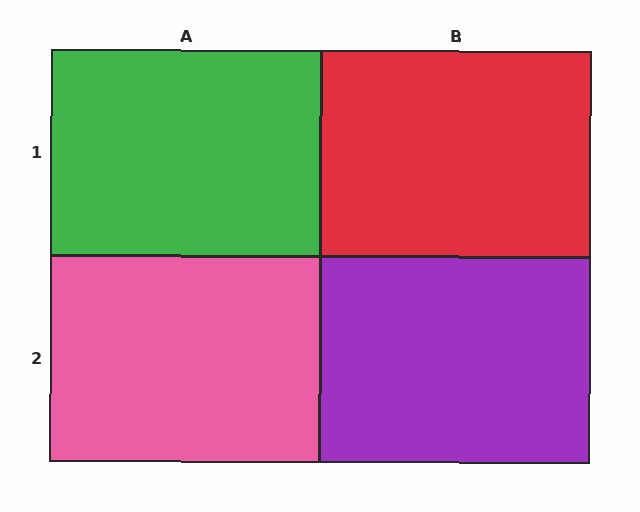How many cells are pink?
1 cell is pink.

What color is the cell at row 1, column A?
Green.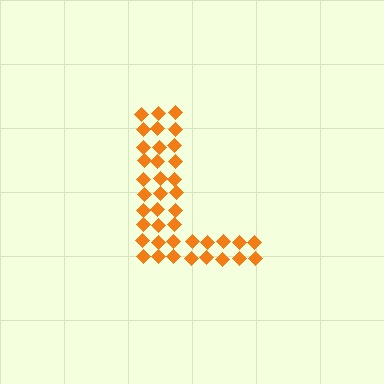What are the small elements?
The small elements are diamonds.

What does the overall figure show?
The overall figure shows the letter L.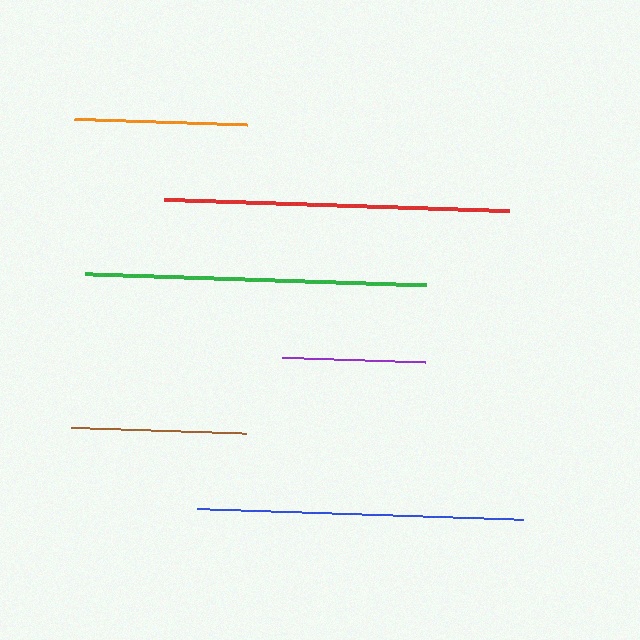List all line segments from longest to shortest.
From longest to shortest: red, green, blue, brown, orange, purple.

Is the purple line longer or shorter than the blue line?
The blue line is longer than the purple line.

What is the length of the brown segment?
The brown segment is approximately 175 pixels long.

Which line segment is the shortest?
The purple line is the shortest at approximately 143 pixels.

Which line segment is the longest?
The red line is the longest at approximately 345 pixels.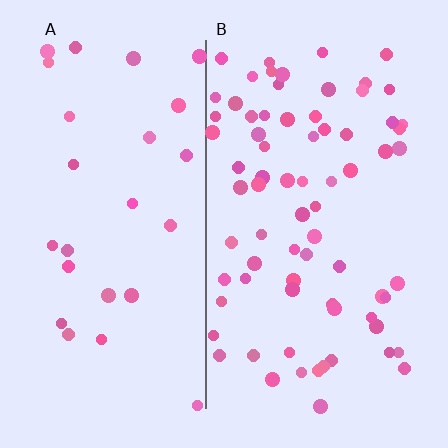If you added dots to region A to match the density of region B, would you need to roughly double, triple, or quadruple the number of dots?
Approximately triple.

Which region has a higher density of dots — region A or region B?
B (the right).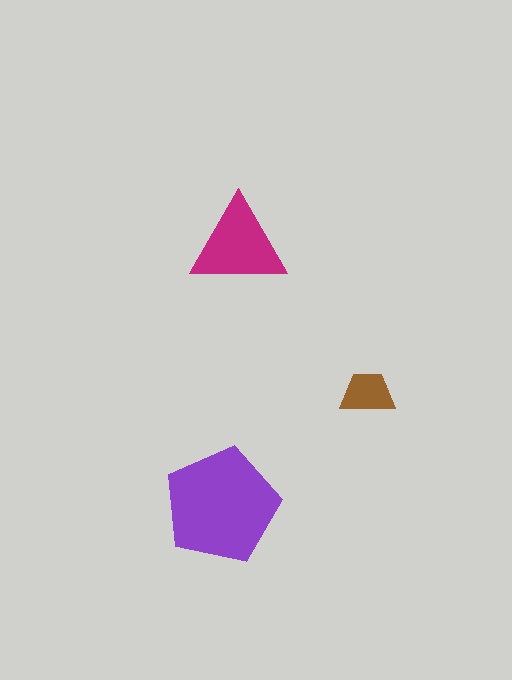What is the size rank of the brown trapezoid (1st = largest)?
3rd.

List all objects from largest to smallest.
The purple pentagon, the magenta triangle, the brown trapezoid.